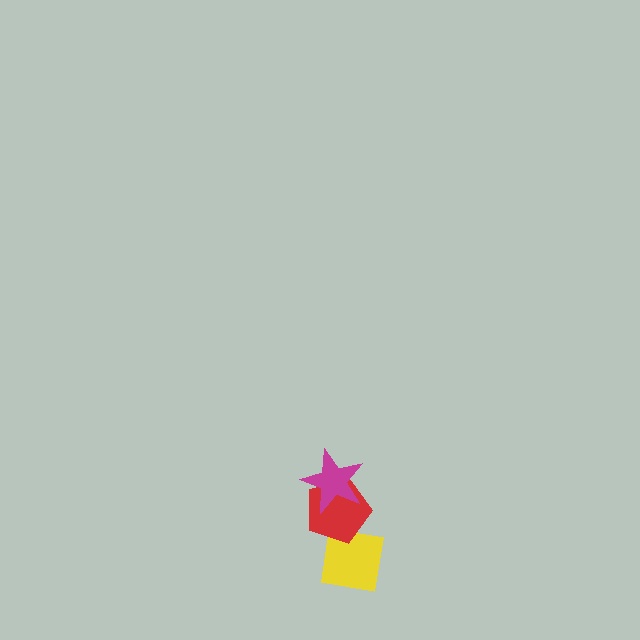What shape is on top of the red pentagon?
The magenta star is on top of the red pentagon.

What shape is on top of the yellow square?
The red pentagon is on top of the yellow square.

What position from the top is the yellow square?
The yellow square is 3rd from the top.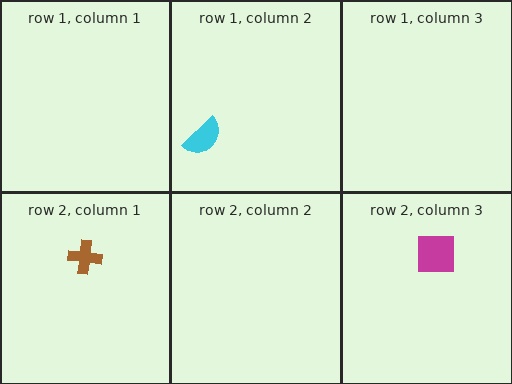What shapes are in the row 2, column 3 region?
The magenta square.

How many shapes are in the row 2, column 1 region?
1.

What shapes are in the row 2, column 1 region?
The brown cross.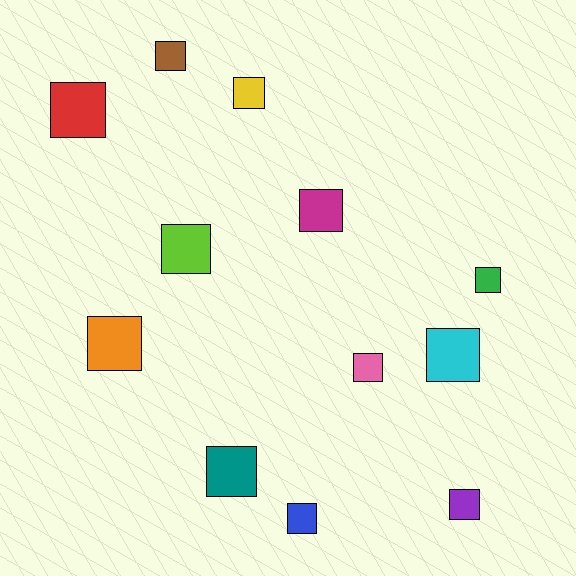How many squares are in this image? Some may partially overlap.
There are 12 squares.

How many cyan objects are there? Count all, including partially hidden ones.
There is 1 cyan object.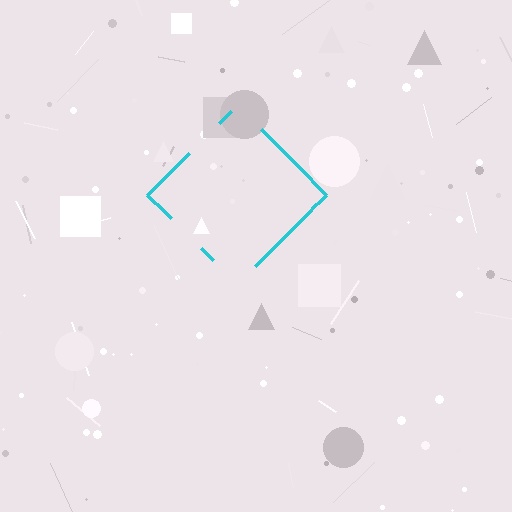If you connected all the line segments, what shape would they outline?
They would outline a diamond.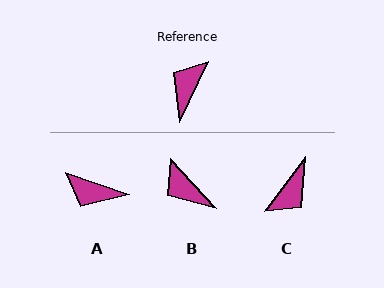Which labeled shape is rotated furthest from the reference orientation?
C, about 169 degrees away.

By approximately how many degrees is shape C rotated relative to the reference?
Approximately 169 degrees counter-clockwise.